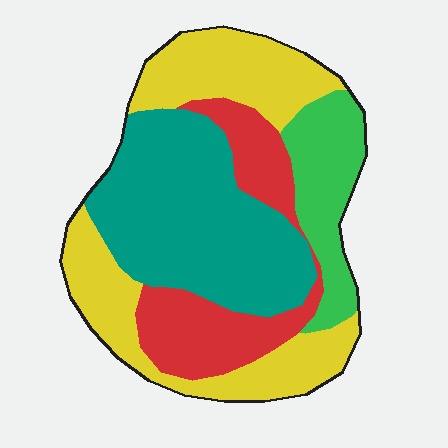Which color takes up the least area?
Green, at roughly 15%.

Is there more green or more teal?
Teal.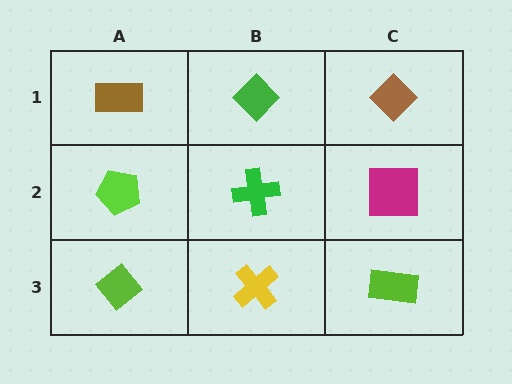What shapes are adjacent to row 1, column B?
A green cross (row 2, column B), a brown rectangle (row 1, column A), a brown diamond (row 1, column C).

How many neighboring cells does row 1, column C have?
2.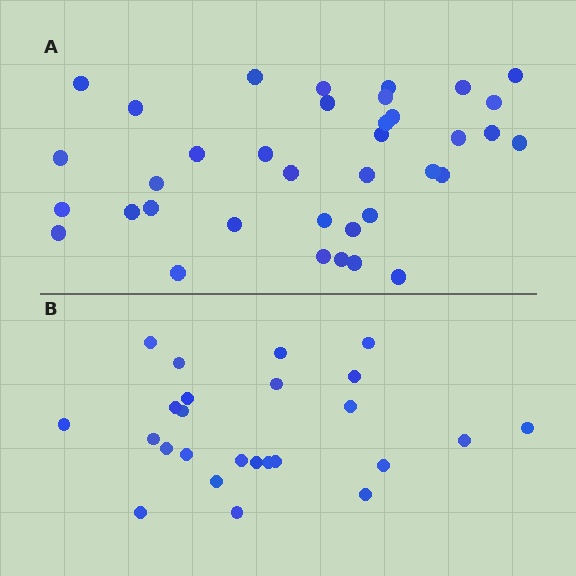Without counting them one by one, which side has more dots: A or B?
Region A (the top region) has more dots.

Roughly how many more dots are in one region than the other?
Region A has roughly 12 or so more dots than region B.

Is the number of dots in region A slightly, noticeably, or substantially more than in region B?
Region A has substantially more. The ratio is roughly 1.5 to 1.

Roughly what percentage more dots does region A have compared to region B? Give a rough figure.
About 50% more.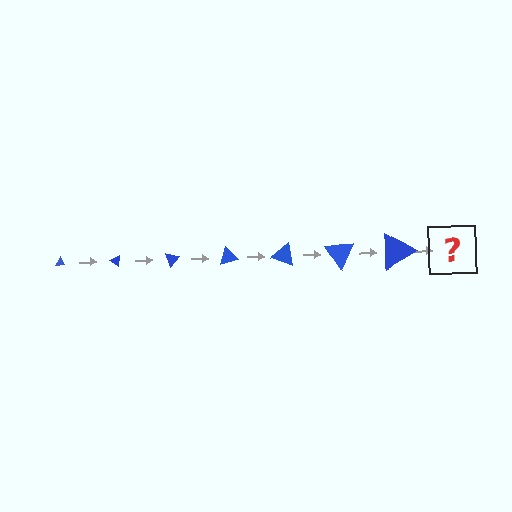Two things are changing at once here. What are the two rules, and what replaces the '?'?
The two rules are that the triangle grows larger each step and it rotates 35 degrees each step. The '?' should be a triangle, larger than the previous one and rotated 245 degrees from the start.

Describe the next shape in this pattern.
It should be a triangle, larger than the previous one and rotated 245 degrees from the start.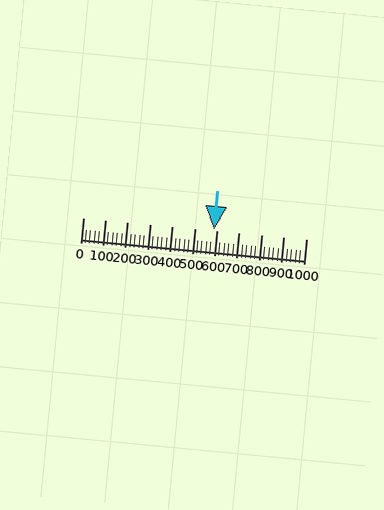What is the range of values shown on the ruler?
The ruler shows values from 0 to 1000.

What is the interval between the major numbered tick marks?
The major tick marks are spaced 100 units apart.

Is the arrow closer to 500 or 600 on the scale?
The arrow is closer to 600.